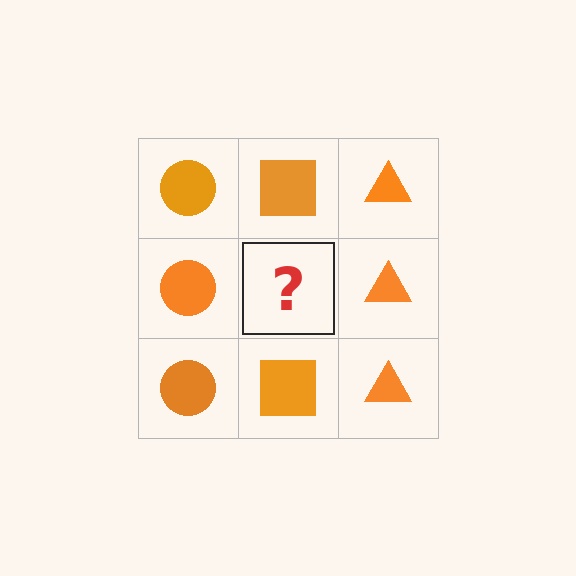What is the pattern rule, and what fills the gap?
The rule is that each column has a consistent shape. The gap should be filled with an orange square.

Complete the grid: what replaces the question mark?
The question mark should be replaced with an orange square.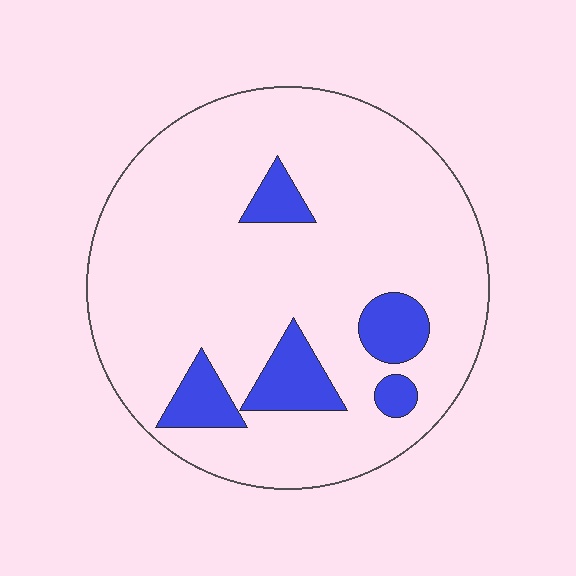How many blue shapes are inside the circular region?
5.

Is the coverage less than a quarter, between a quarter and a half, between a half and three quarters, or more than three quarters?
Less than a quarter.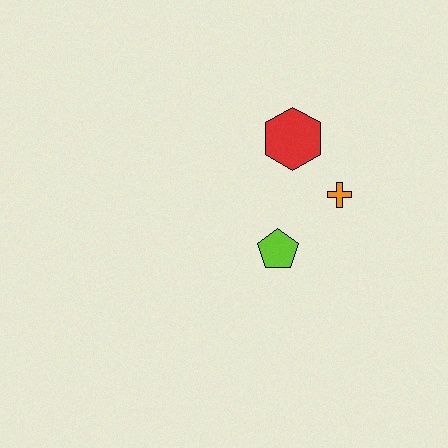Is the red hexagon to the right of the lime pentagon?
Yes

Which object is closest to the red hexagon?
The orange cross is closest to the red hexagon.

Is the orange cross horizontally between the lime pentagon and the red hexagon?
No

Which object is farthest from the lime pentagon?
The red hexagon is farthest from the lime pentagon.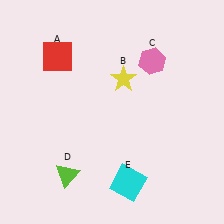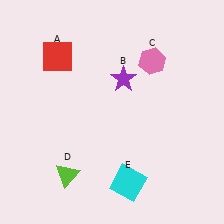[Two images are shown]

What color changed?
The star (B) changed from yellow in Image 1 to purple in Image 2.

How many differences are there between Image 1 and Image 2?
There is 1 difference between the two images.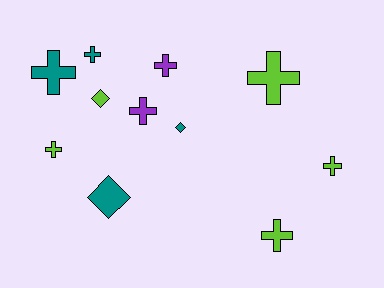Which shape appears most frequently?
Cross, with 8 objects.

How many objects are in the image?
There are 11 objects.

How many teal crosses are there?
There are 2 teal crosses.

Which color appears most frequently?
Lime, with 5 objects.